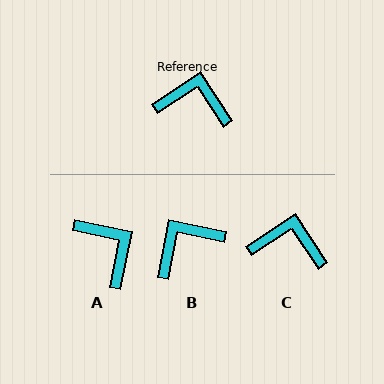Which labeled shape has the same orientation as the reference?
C.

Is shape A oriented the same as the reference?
No, it is off by about 45 degrees.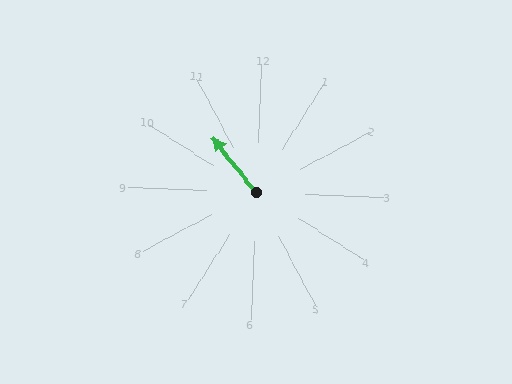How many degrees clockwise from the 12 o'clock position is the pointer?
Approximately 319 degrees.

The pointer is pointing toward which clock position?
Roughly 11 o'clock.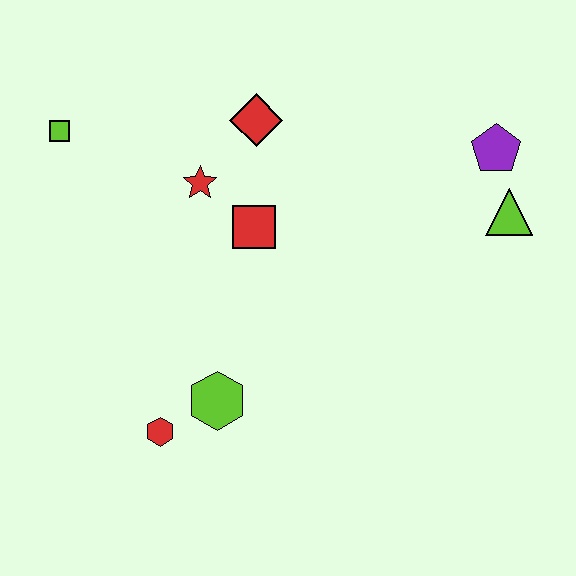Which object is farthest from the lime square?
The lime triangle is farthest from the lime square.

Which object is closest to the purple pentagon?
The lime triangle is closest to the purple pentagon.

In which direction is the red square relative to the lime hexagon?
The red square is above the lime hexagon.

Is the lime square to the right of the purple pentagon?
No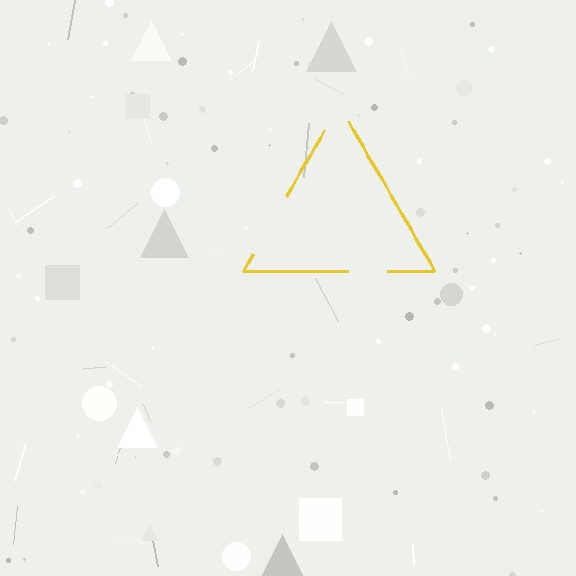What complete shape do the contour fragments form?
The contour fragments form a triangle.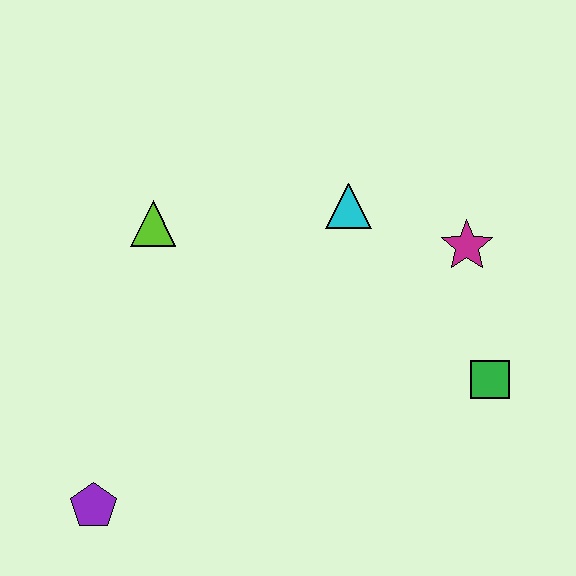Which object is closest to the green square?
The magenta star is closest to the green square.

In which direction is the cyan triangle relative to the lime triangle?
The cyan triangle is to the right of the lime triangle.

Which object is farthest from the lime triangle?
The green square is farthest from the lime triangle.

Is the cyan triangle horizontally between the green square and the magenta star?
No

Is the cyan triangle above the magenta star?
Yes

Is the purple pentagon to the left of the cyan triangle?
Yes